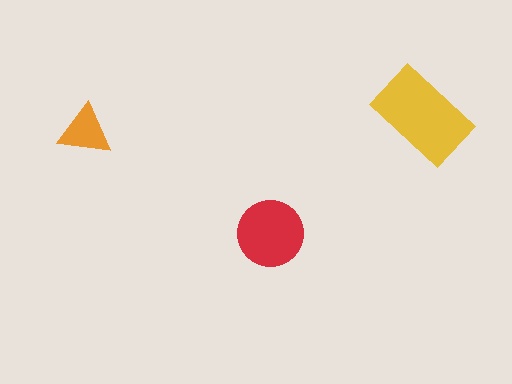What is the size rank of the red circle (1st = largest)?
2nd.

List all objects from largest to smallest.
The yellow rectangle, the red circle, the orange triangle.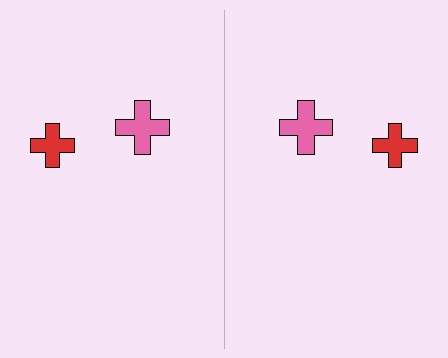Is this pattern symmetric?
Yes, this pattern has bilateral (reflection) symmetry.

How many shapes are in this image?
There are 4 shapes in this image.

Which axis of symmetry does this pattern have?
The pattern has a vertical axis of symmetry running through the center of the image.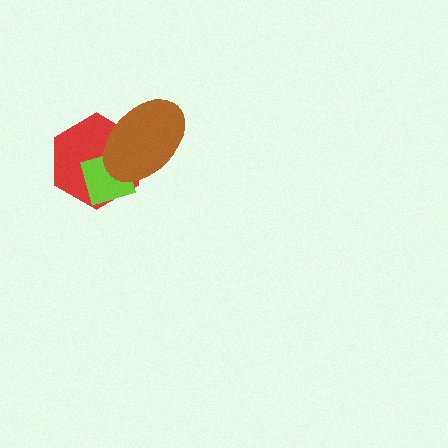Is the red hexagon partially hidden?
Yes, it is partially covered by another shape.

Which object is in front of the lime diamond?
The brown ellipse is in front of the lime diamond.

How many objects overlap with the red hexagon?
2 objects overlap with the red hexagon.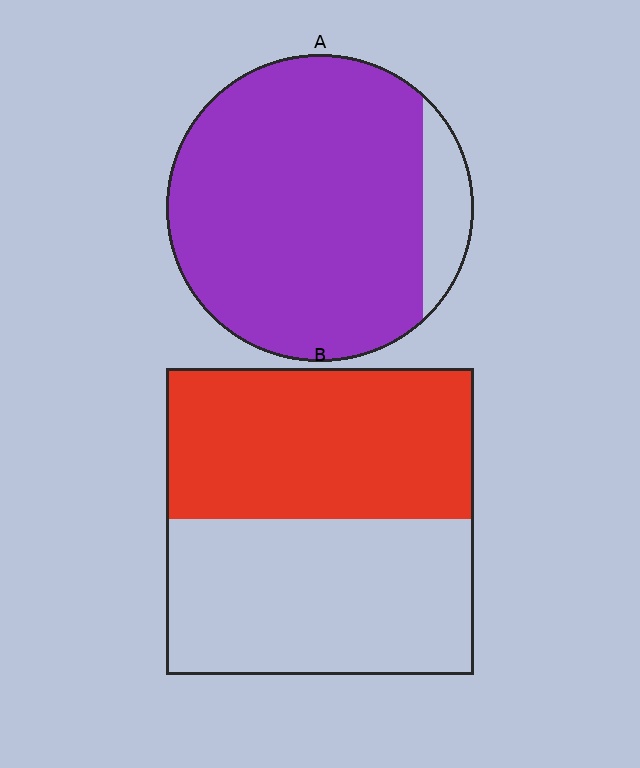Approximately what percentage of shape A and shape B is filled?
A is approximately 90% and B is approximately 50%.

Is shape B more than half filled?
Roughly half.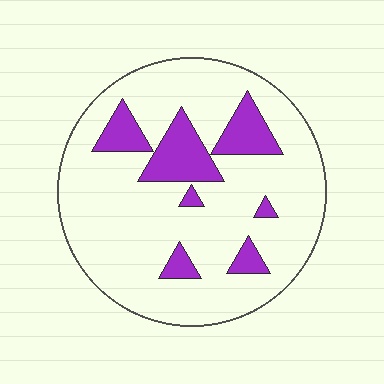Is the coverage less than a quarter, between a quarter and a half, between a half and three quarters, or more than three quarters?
Less than a quarter.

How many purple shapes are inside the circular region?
7.